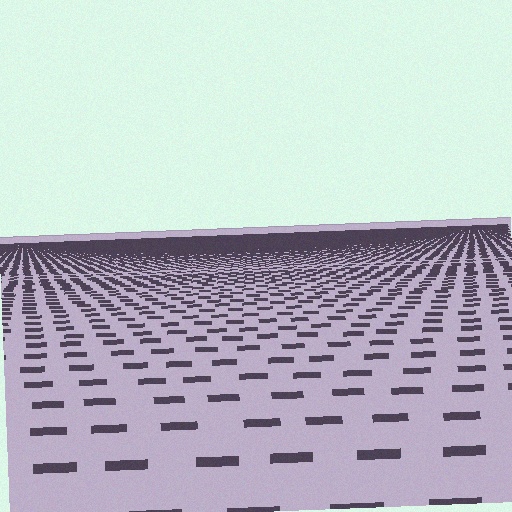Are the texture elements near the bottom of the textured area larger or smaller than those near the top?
Larger. Near the bottom, elements are closer to the viewer and appear at a bigger on-screen size.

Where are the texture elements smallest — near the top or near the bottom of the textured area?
Near the top.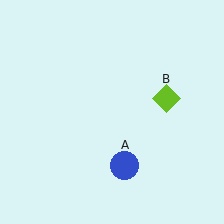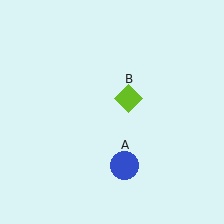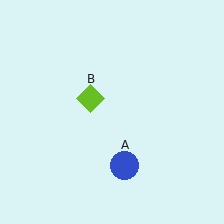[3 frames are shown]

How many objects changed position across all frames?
1 object changed position: lime diamond (object B).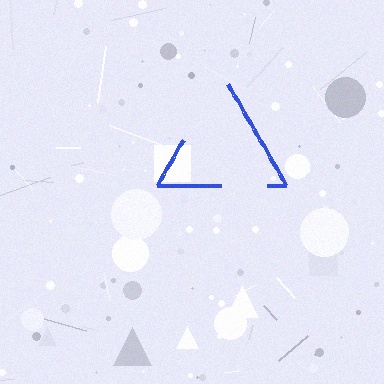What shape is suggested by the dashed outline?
The dashed outline suggests a triangle.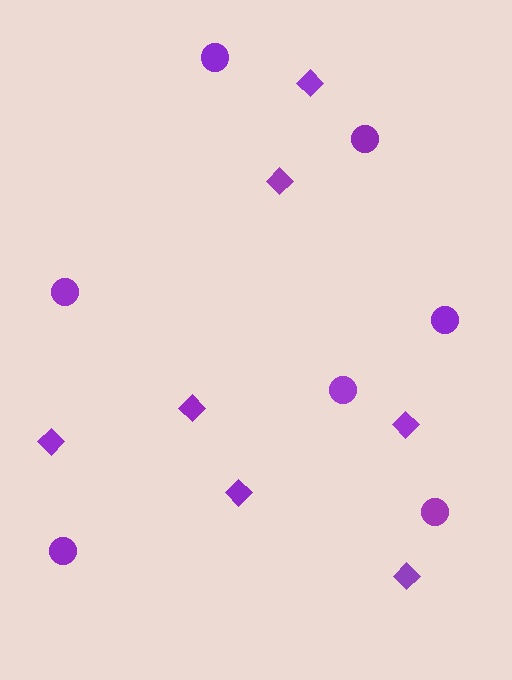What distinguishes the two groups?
There are 2 groups: one group of circles (7) and one group of diamonds (7).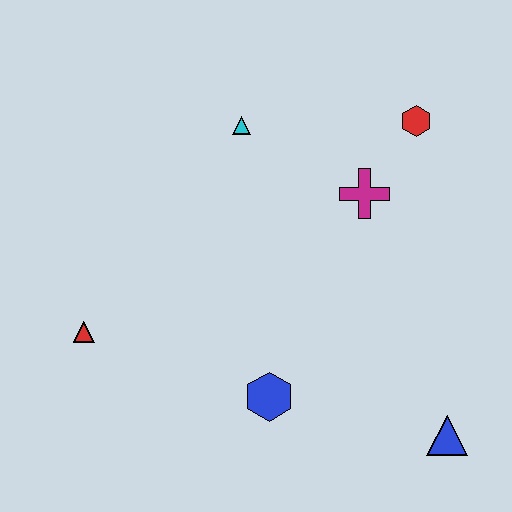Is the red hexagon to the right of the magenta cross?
Yes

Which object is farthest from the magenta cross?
The red triangle is farthest from the magenta cross.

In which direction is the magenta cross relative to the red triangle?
The magenta cross is to the right of the red triangle.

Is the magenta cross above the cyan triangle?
No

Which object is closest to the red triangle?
The blue hexagon is closest to the red triangle.